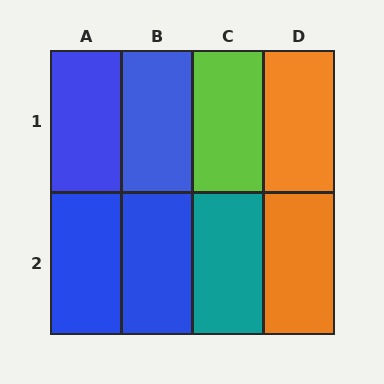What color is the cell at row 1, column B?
Blue.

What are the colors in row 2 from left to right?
Blue, blue, teal, orange.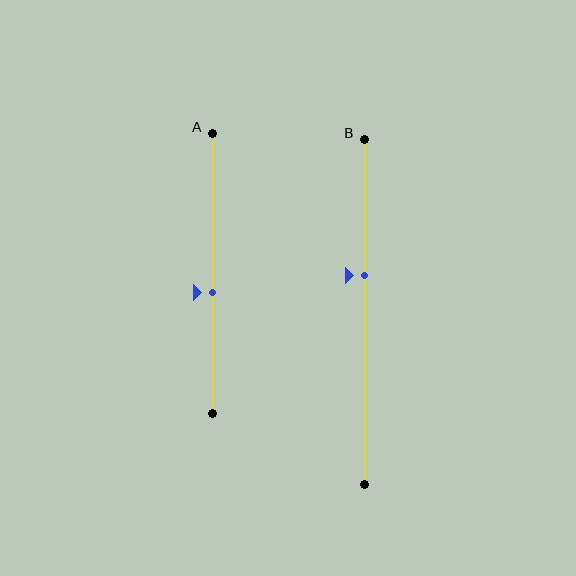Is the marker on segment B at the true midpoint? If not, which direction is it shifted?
No, the marker on segment B is shifted upward by about 11% of the segment length.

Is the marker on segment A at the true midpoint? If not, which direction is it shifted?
No, the marker on segment A is shifted downward by about 7% of the segment length.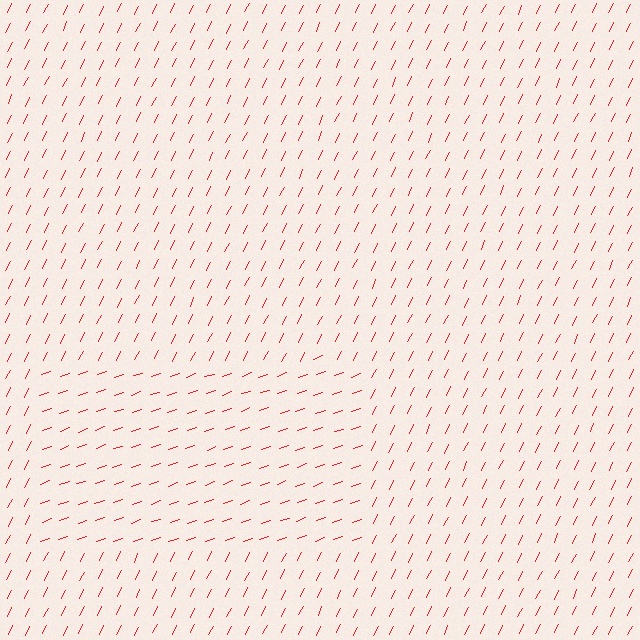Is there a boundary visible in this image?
Yes, there is a texture boundary formed by a change in line orientation.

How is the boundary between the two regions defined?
The boundary is defined purely by a change in line orientation (approximately 45 degrees difference). All lines are the same color and thickness.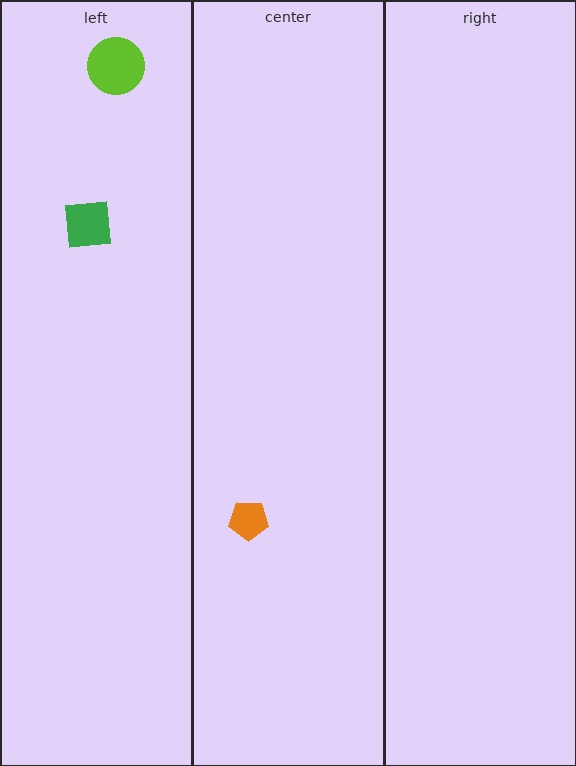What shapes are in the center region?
The orange pentagon.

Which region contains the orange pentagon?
The center region.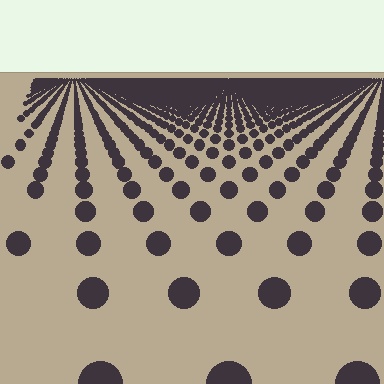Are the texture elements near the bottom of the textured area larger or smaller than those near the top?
Larger. Near the bottom, elements are closer to the viewer and appear at a bigger on-screen size.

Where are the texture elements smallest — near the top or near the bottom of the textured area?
Near the top.